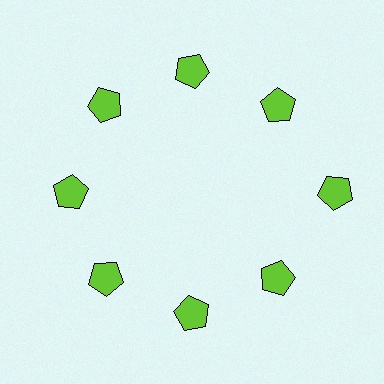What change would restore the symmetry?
The symmetry would be restored by moving it inward, back onto the ring so that all 8 pentagons sit at equal angles and equal distance from the center.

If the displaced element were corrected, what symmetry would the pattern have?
It would have 8-fold rotational symmetry — the pattern would map onto itself every 45 degrees.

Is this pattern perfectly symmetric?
No. The 8 lime pentagons are arranged in a ring, but one element near the 3 o'clock position is pushed outward from the center, breaking the 8-fold rotational symmetry.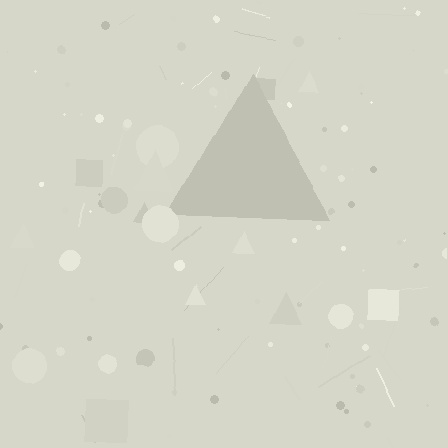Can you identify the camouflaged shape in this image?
The camouflaged shape is a triangle.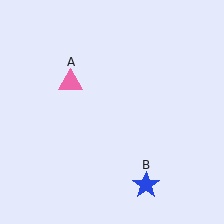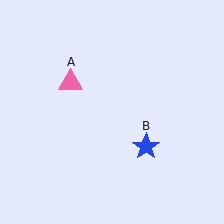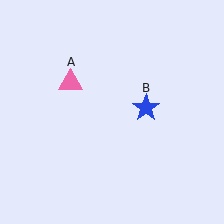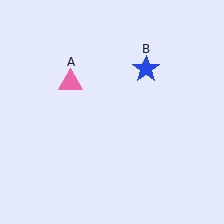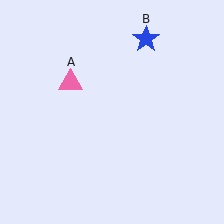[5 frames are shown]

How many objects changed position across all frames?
1 object changed position: blue star (object B).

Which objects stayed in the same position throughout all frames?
Pink triangle (object A) remained stationary.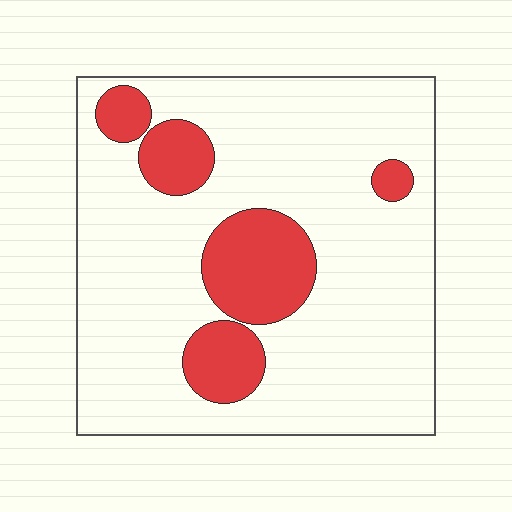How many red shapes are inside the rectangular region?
5.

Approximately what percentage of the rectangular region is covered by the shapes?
Approximately 20%.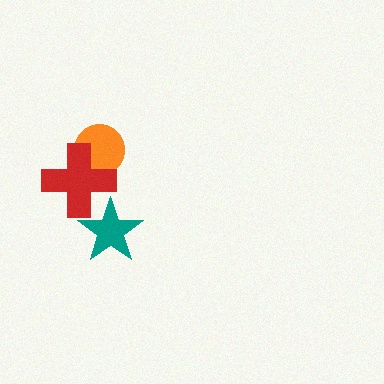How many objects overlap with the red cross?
2 objects overlap with the red cross.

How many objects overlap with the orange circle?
1 object overlaps with the orange circle.